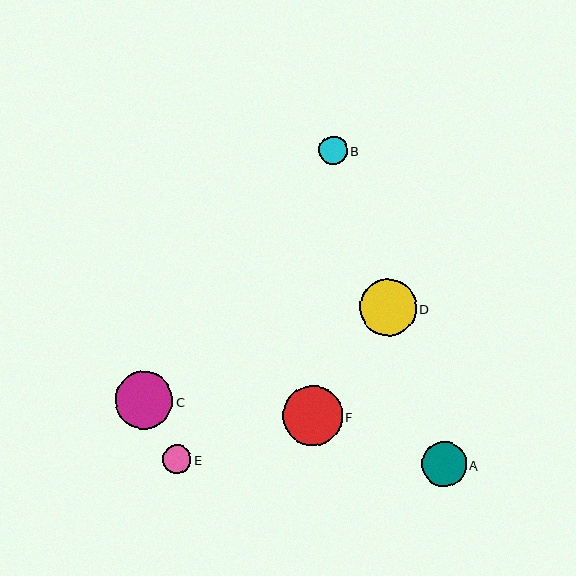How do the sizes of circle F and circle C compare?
Circle F and circle C are approximately the same size.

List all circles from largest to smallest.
From largest to smallest: F, C, D, A, B, E.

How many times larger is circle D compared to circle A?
Circle D is approximately 1.3 times the size of circle A.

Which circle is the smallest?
Circle E is the smallest with a size of approximately 28 pixels.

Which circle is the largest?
Circle F is the largest with a size of approximately 60 pixels.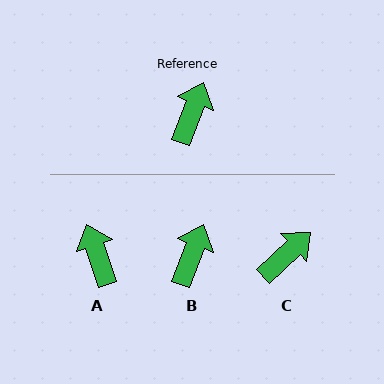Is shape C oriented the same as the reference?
No, it is off by about 27 degrees.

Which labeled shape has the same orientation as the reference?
B.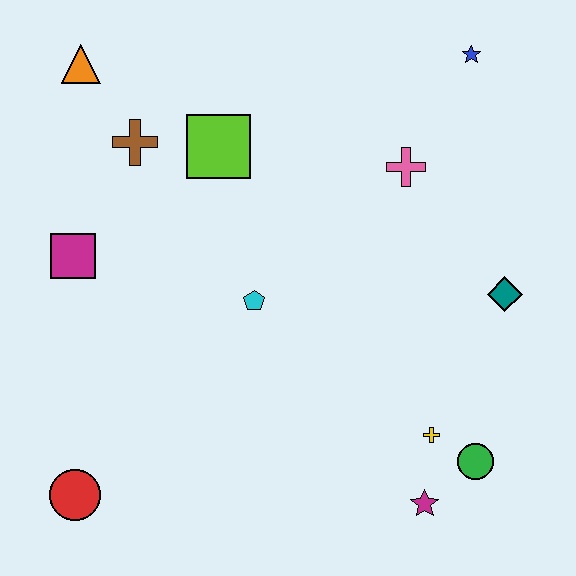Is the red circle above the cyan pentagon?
No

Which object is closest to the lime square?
The brown cross is closest to the lime square.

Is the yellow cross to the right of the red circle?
Yes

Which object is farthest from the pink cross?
The red circle is farthest from the pink cross.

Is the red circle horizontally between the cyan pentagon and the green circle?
No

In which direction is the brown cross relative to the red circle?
The brown cross is above the red circle.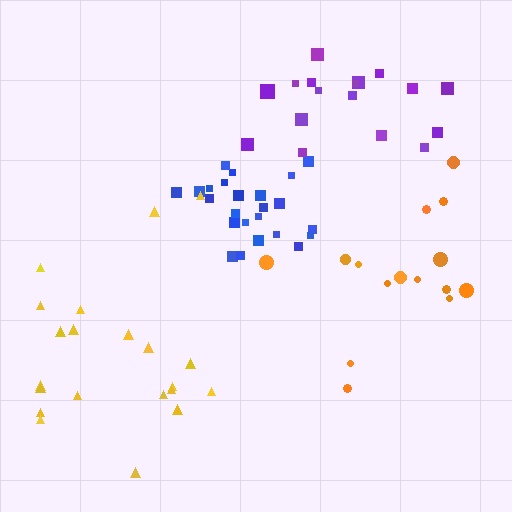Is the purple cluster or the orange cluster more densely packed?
Purple.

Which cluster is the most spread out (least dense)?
Yellow.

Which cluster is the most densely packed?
Blue.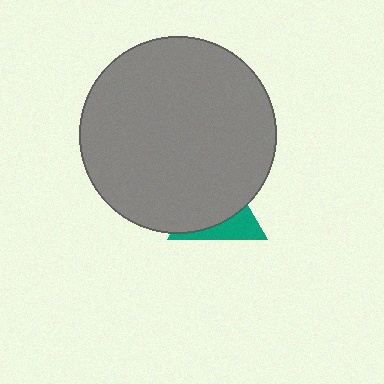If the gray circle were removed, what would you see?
You would see the complete teal triangle.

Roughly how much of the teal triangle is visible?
A small part of it is visible (roughly 33%).